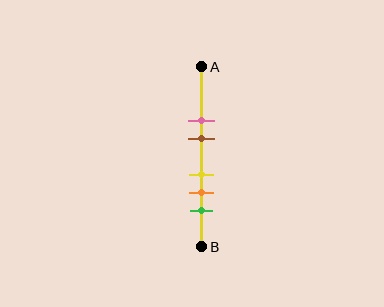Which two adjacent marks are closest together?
The yellow and orange marks are the closest adjacent pair.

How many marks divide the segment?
There are 5 marks dividing the segment.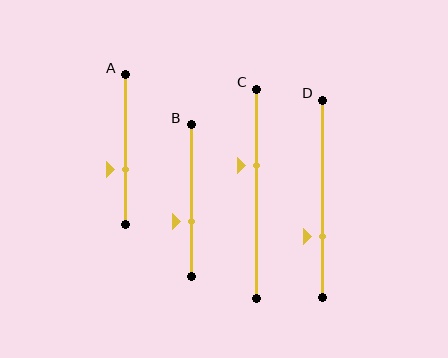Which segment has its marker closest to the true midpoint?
Segment A has its marker closest to the true midpoint.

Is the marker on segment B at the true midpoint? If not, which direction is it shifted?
No, the marker on segment B is shifted downward by about 14% of the segment length.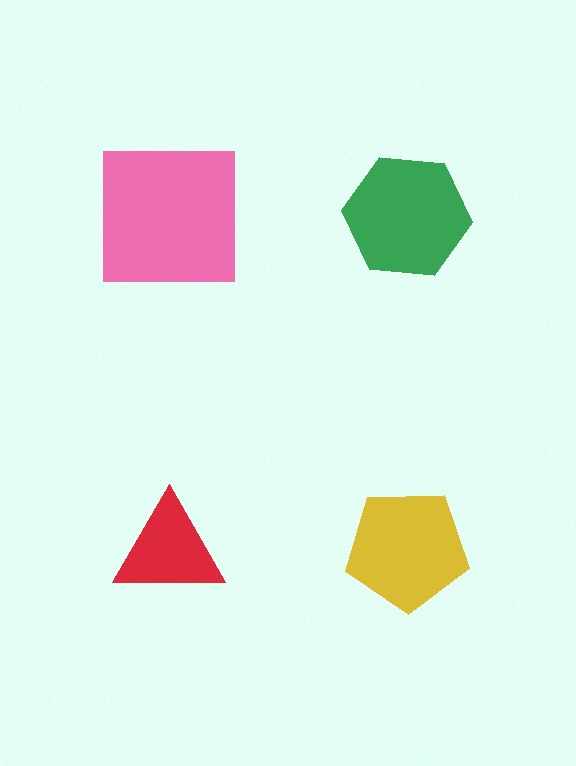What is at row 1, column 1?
A pink square.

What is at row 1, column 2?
A green hexagon.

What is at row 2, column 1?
A red triangle.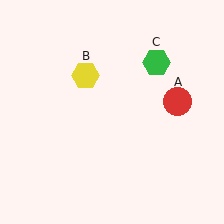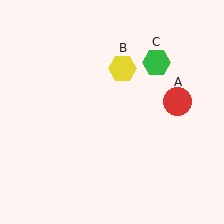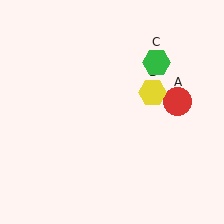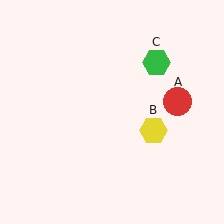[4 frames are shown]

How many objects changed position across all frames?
1 object changed position: yellow hexagon (object B).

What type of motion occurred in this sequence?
The yellow hexagon (object B) rotated clockwise around the center of the scene.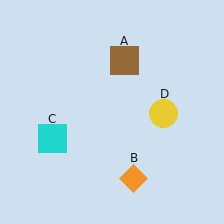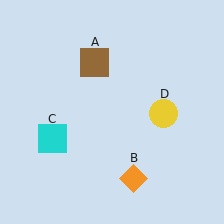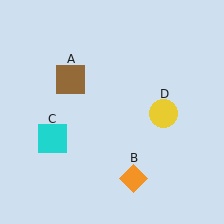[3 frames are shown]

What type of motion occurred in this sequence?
The brown square (object A) rotated counterclockwise around the center of the scene.